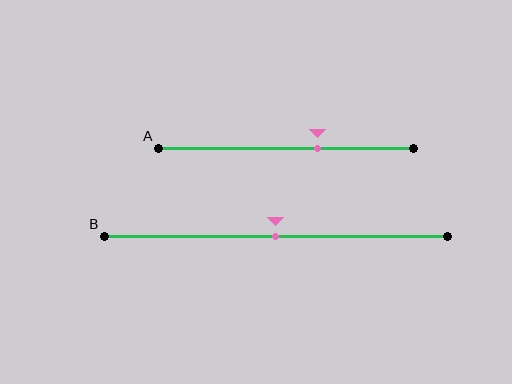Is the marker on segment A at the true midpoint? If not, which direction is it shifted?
No, the marker on segment A is shifted to the right by about 12% of the segment length.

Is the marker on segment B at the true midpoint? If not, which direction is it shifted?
Yes, the marker on segment B is at the true midpoint.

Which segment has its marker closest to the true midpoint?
Segment B has its marker closest to the true midpoint.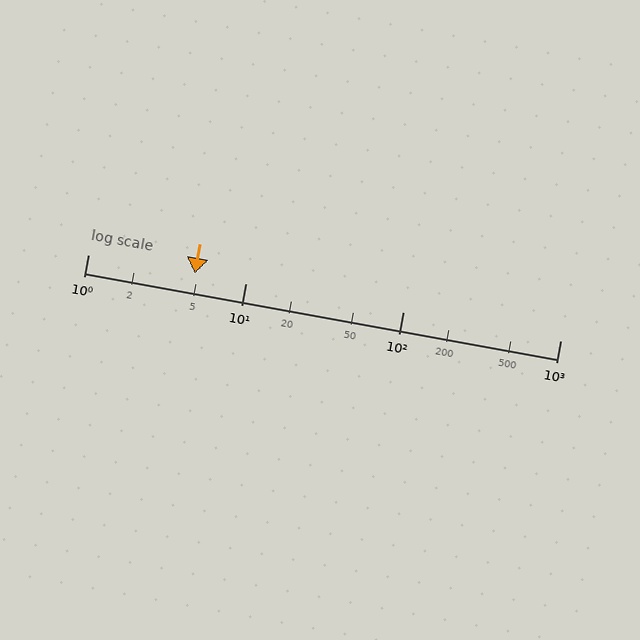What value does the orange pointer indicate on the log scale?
The pointer indicates approximately 4.8.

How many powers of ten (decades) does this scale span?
The scale spans 3 decades, from 1 to 1000.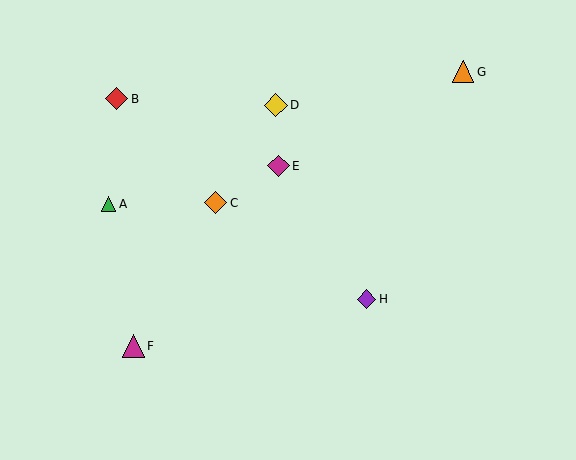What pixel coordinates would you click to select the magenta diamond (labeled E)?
Click at (279, 166) to select the magenta diamond E.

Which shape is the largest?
The yellow diamond (labeled D) is the largest.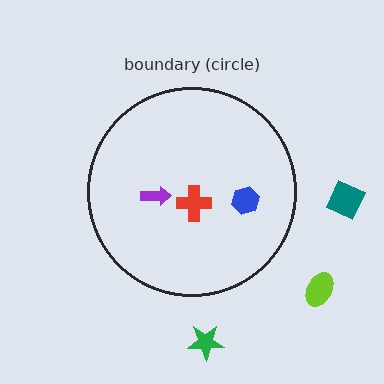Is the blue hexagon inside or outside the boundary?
Inside.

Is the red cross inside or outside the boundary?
Inside.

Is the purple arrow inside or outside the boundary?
Inside.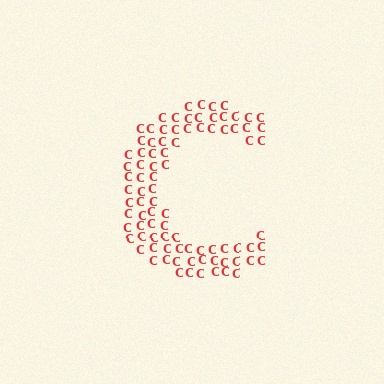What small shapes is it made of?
It is made of small letter C's.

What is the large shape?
The large shape is the letter C.